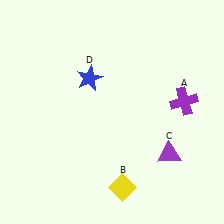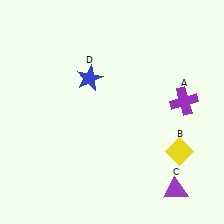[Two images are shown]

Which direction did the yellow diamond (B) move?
The yellow diamond (B) moved right.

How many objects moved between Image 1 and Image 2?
2 objects moved between the two images.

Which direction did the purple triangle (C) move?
The purple triangle (C) moved down.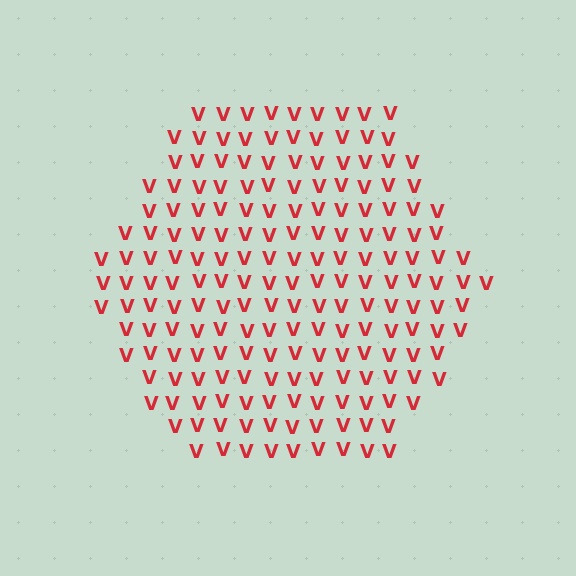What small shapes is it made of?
It is made of small letter V's.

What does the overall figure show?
The overall figure shows a hexagon.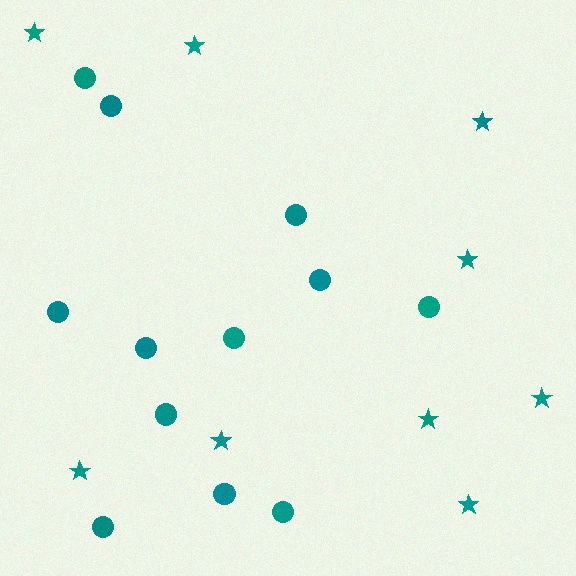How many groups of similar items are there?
There are 2 groups: one group of circles (12) and one group of stars (9).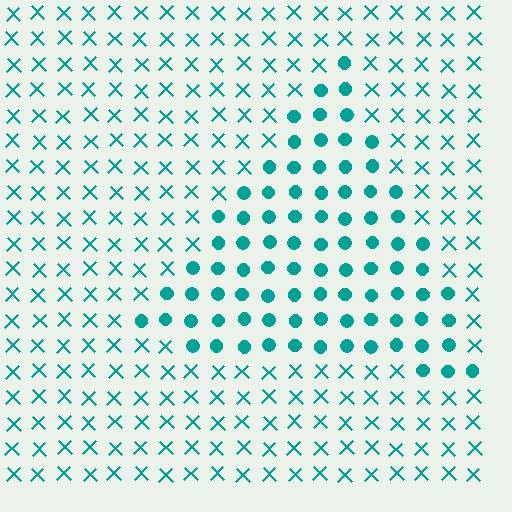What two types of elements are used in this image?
The image uses circles inside the triangle region and X marks outside it.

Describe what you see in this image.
The image is filled with small teal elements arranged in a uniform grid. A triangle-shaped region contains circles, while the surrounding area contains X marks. The boundary is defined purely by the change in element shape.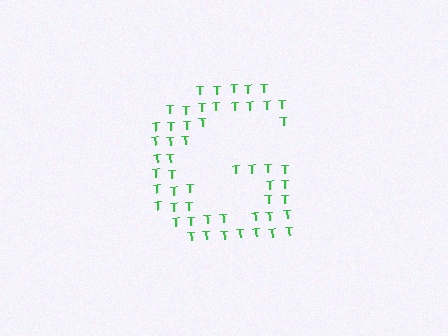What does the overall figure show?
The overall figure shows the letter G.